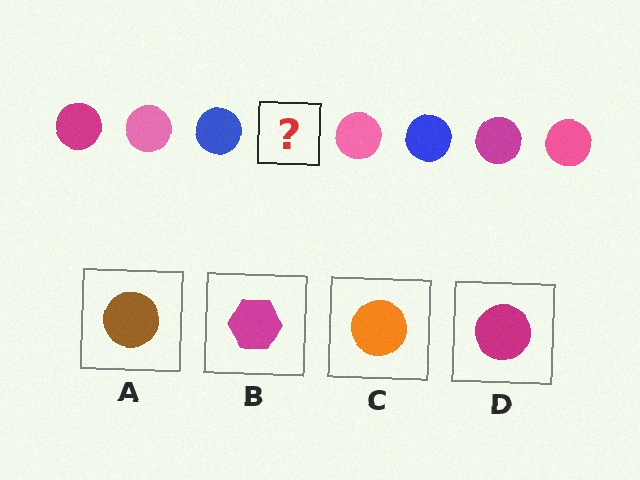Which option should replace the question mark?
Option D.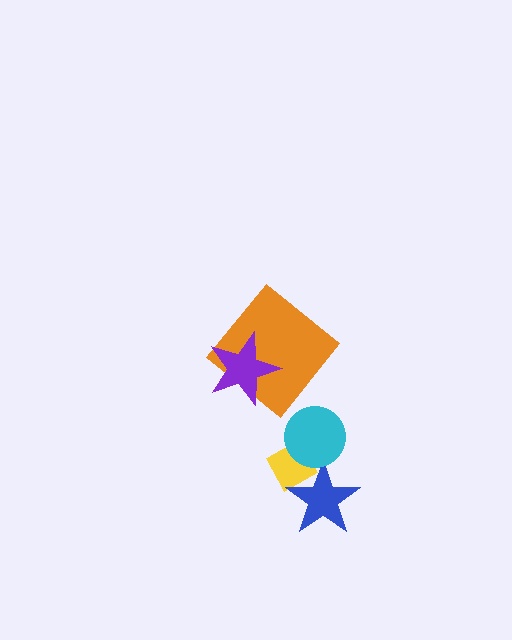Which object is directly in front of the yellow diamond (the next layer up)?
The blue star is directly in front of the yellow diamond.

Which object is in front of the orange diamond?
The purple star is in front of the orange diamond.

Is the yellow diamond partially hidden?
Yes, it is partially covered by another shape.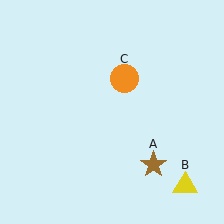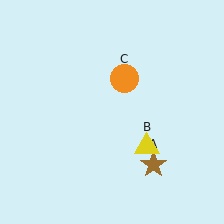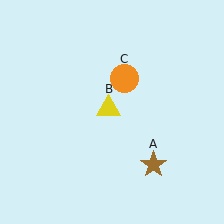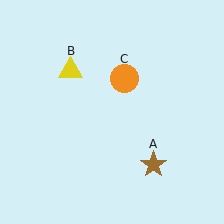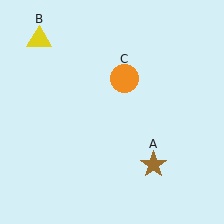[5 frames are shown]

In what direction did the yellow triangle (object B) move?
The yellow triangle (object B) moved up and to the left.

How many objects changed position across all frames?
1 object changed position: yellow triangle (object B).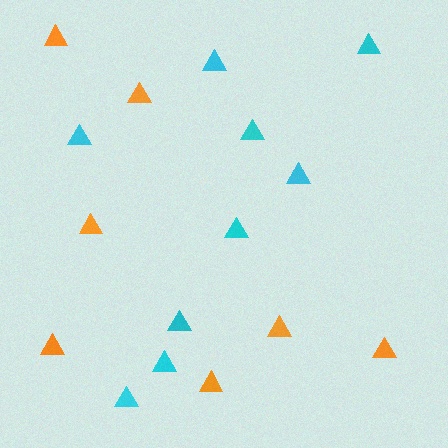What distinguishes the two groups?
There are 2 groups: one group of cyan triangles (9) and one group of orange triangles (7).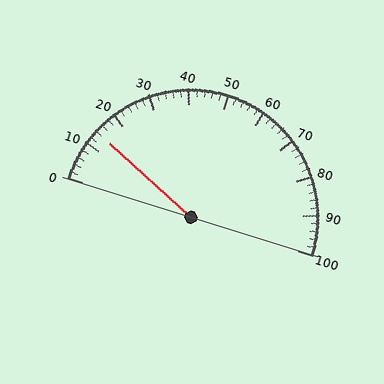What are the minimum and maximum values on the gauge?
The gauge ranges from 0 to 100.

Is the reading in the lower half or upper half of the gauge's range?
The reading is in the lower half of the range (0 to 100).